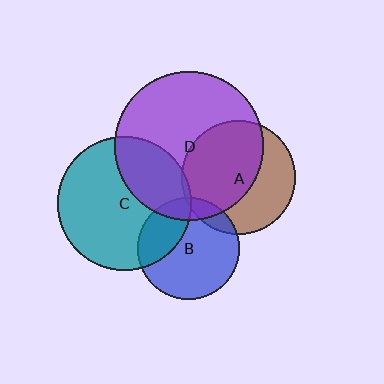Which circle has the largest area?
Circle D (purple).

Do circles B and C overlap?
Yes.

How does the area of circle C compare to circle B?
Approximately 1.7 times.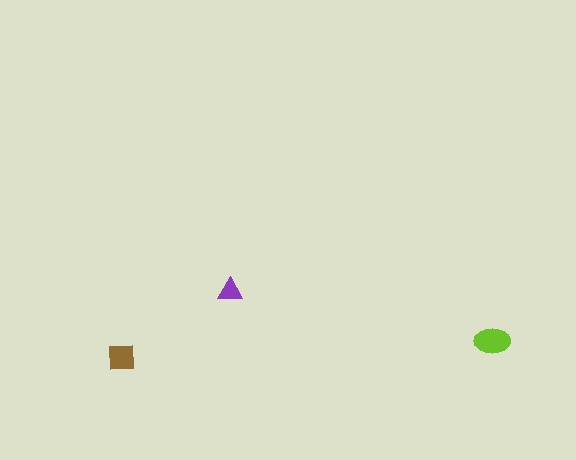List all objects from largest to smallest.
The lime ellipse, the brown square, the purple triangle.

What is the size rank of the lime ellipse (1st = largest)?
1st.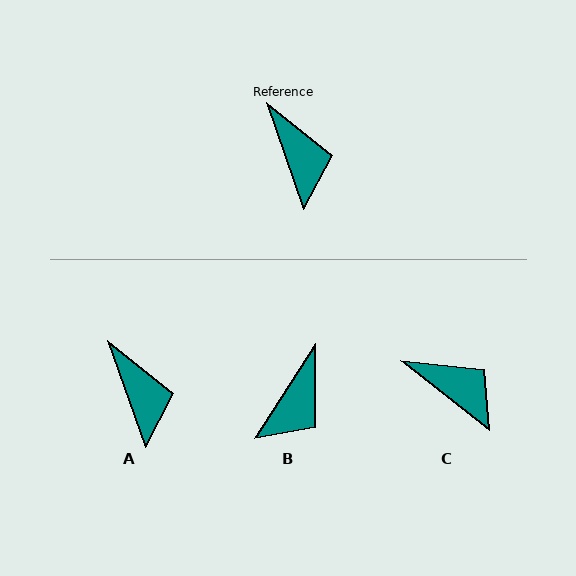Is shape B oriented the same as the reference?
No, it is off by about 52 degrees.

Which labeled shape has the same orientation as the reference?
A.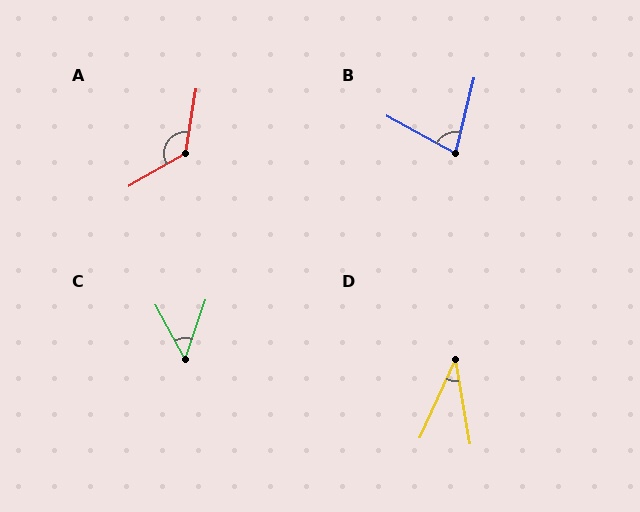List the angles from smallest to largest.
D (34°), C (47°), B (75°), A (129°).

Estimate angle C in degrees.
Approximately 47 degrees.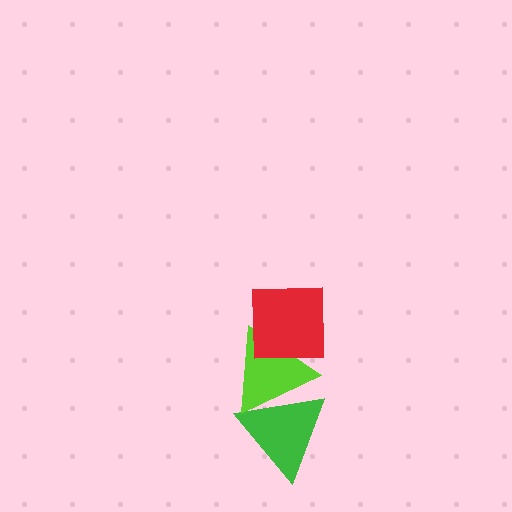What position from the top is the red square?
The red square is 1st from the top.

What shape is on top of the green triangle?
The lime triangle is on top of the green triangle.